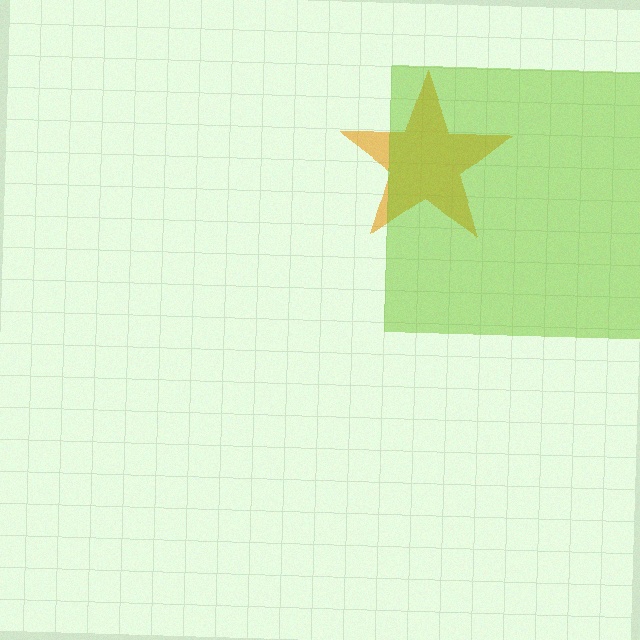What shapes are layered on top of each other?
The layered shapes are: an orange star, a lime square.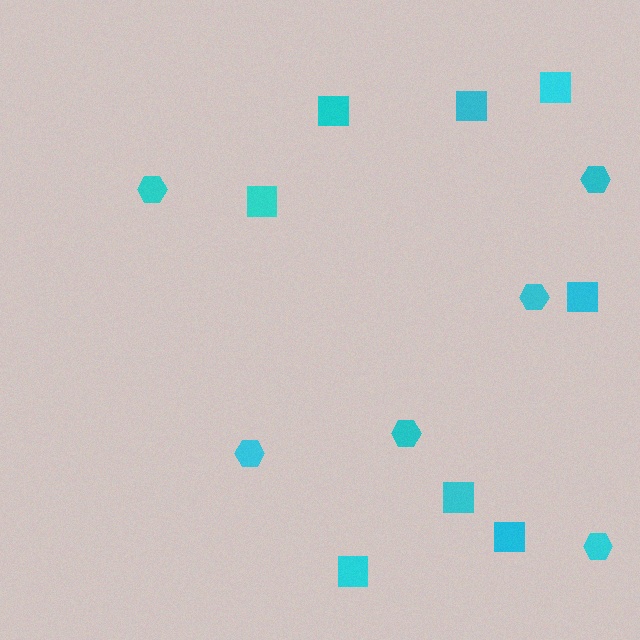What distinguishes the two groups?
There are 2 groups: one group of squares (8) and one group of hexagons (6).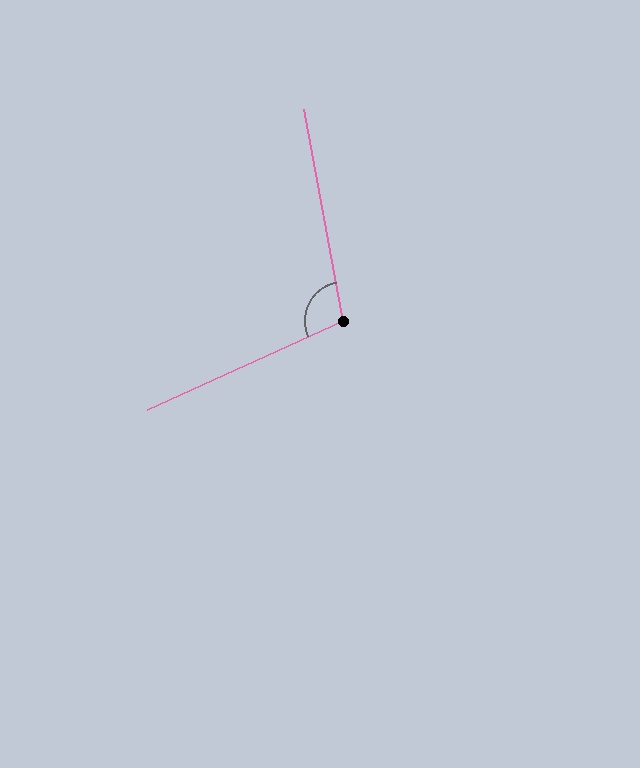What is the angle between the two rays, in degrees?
Approximately 104 degrees.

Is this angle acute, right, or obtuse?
It is obtuse.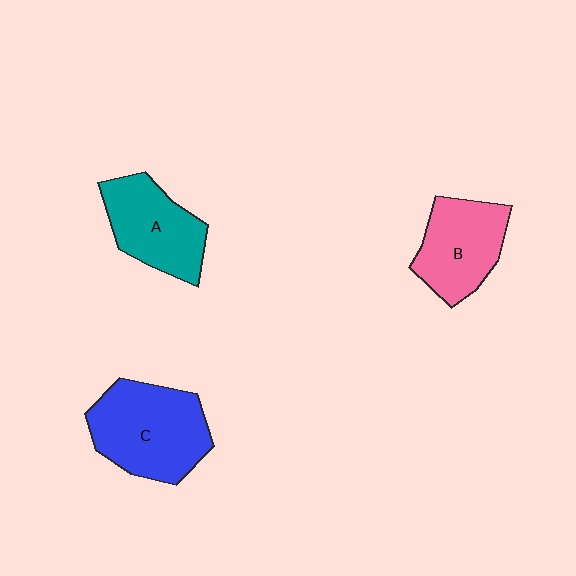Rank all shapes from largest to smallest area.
From largest to smallest: C (blue), A (teal), B (pink).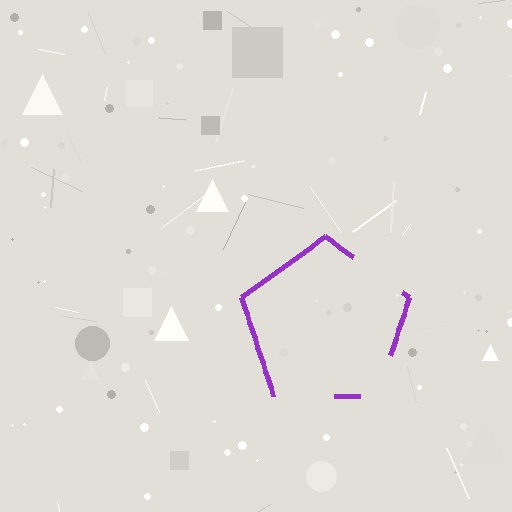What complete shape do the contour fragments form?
The contour fragments form a pentagon.